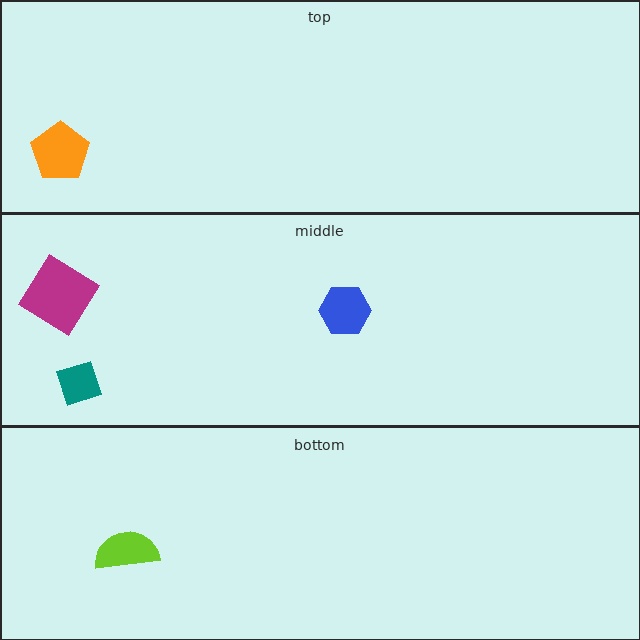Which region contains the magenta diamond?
The middle region.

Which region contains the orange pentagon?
The top region.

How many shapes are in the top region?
1.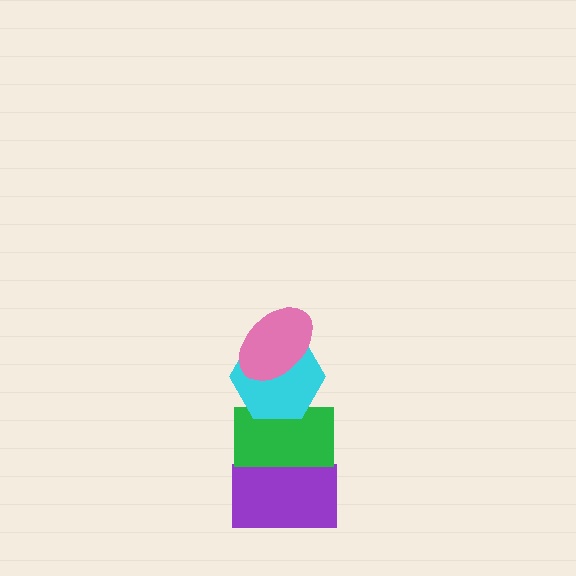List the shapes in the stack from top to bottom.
From top to bottom: the pink ellipse, the cyan hexagon, the green rectangle, the purple rectangle.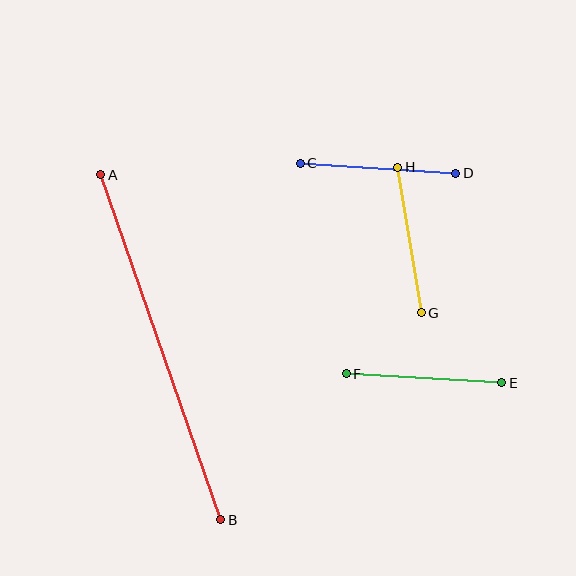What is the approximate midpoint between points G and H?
The midpoint is at approximately (410, 240) pixels.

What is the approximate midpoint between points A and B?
The midpoint is at approximately (161, 347) pixels.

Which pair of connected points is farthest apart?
Points A and B are farthest apart.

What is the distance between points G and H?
The distance is approximately 147 pixels.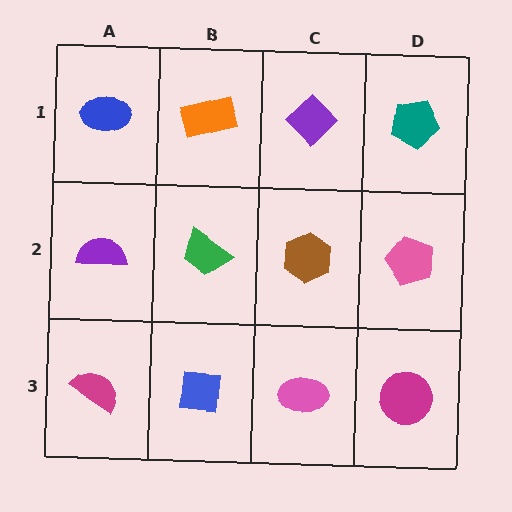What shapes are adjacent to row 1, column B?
A green trapezoid (row 2, column B), a blue ellipse (row 1, column A), a purple diamond (row 1, column C).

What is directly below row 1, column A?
A purple semicircle.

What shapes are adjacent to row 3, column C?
A brown hexagon (row 2, column C), a blue square (row 3, column B), a magenta circle (row 3, column D).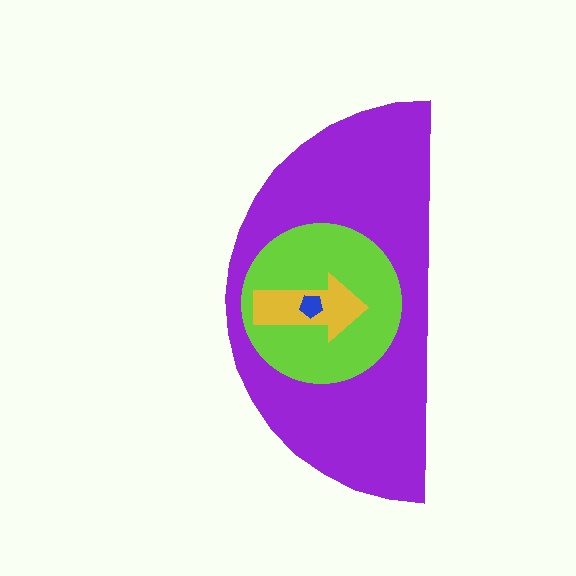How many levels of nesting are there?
4.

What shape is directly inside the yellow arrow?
The blue pentagon.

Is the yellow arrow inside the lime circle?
Yes.